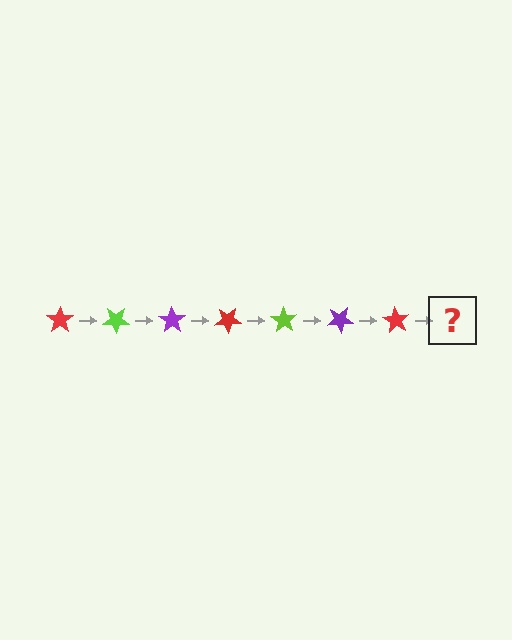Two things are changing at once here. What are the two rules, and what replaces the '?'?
The two rules are that it rotates 35 degrees each step and the color cycles through red, lime, and purple. The '?' should be a lime star, rotated 245 degrees from the start.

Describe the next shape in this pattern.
It should be a lime star, rotated 245 degrees from the start.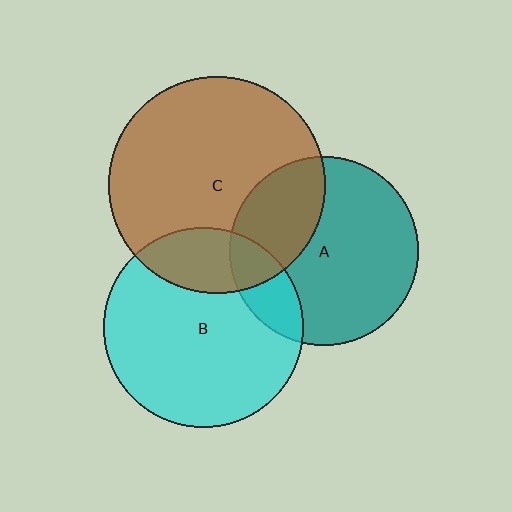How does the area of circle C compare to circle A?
Approximately 1.3 times.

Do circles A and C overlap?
Yes.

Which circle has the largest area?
Circle C (brown).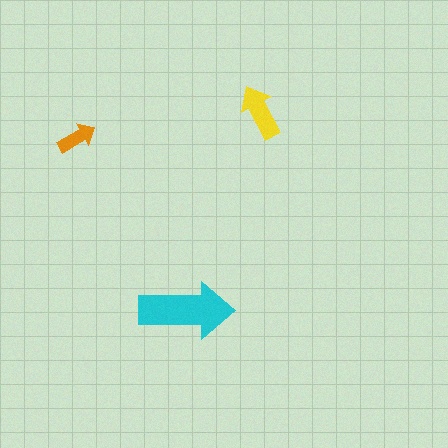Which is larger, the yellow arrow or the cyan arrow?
The cyan one.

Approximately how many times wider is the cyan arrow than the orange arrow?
About 2.5 times wider.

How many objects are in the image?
There are 3 objects in the image.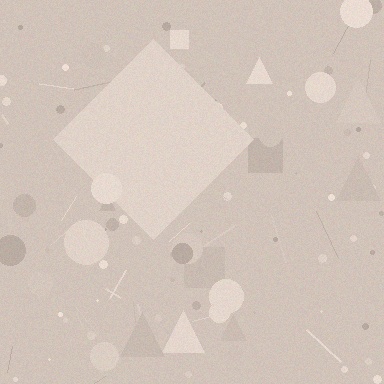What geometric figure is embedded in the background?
A diamond is embedded in the background.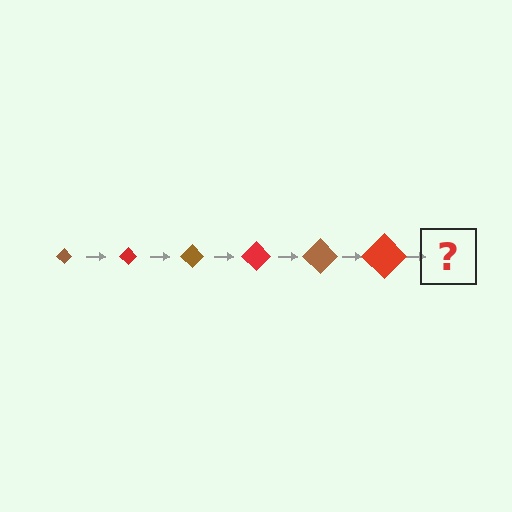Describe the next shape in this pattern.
It should be a brown diamond, larger than the previous one.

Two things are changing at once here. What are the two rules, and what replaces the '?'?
The two rules are that the diamond grows larger each step and the color cycles through brown and red. The '?' should be a brown diamond, larger than the previous one.